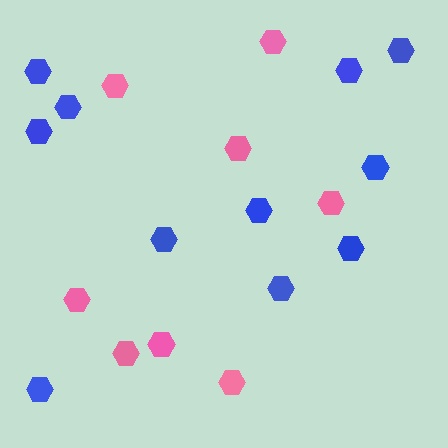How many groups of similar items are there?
There are 2 groups: one group of blue hexagons (11) and one group of pink hexagons (8).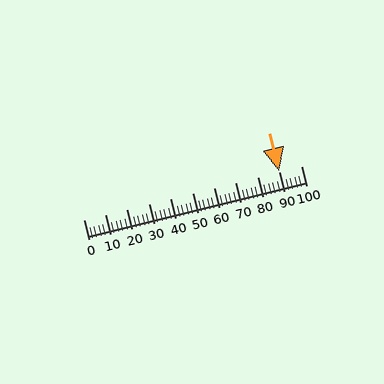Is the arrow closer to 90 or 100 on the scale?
The arrow is closer to 90.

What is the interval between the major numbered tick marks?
The major tick marks are spaced 10 units apart.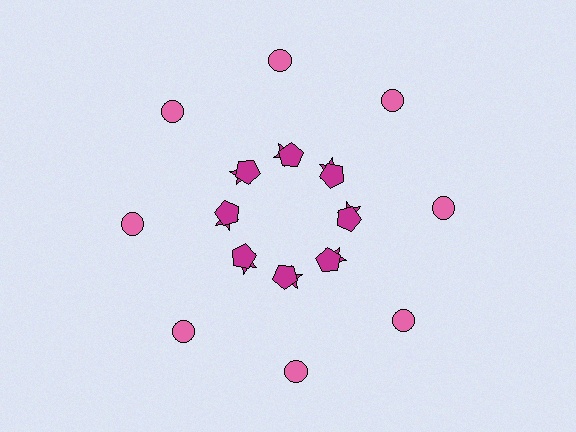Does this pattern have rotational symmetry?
Yes, this pattern has 8-fold rotational symmetry. It looks the same after rotating 45 degrees around the center.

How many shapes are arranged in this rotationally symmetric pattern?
There are 24 shapes, arranged in 8 groups of 3.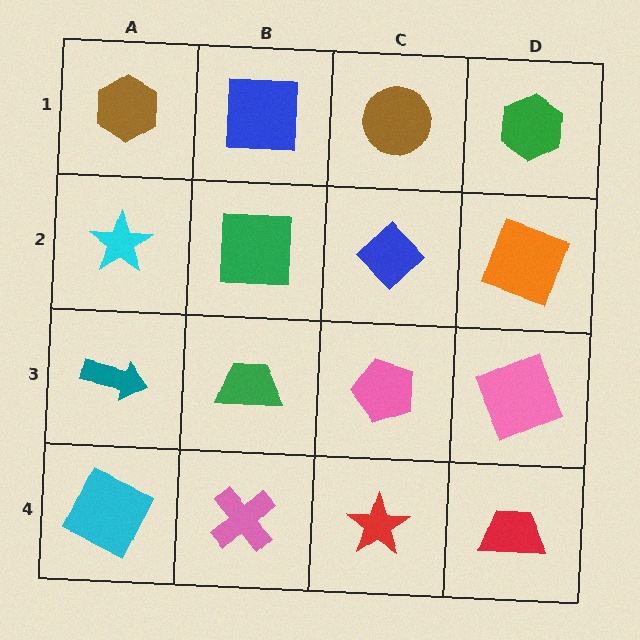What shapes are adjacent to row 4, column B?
A green trapezoid (row 3, column B), a cyan square (row 4, column A), a red star (row 4, column C).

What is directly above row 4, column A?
A teal arrow.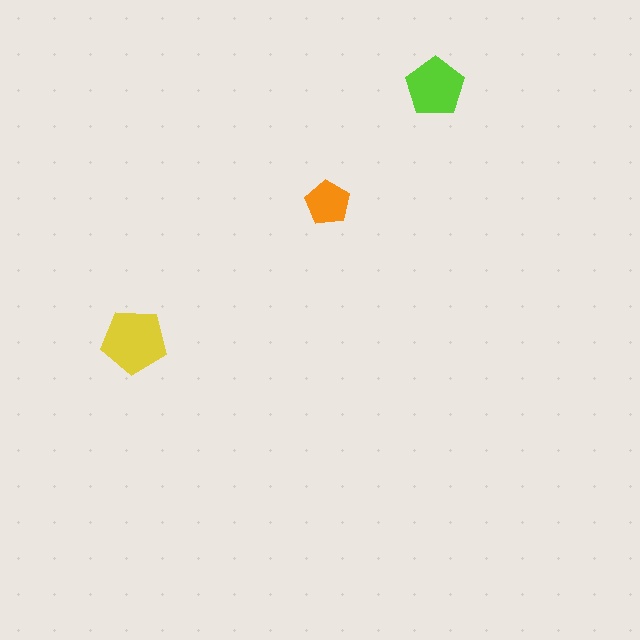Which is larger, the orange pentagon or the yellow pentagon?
The yellow one.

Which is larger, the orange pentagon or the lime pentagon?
The lime one.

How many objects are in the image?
There are 3 objects in the image.